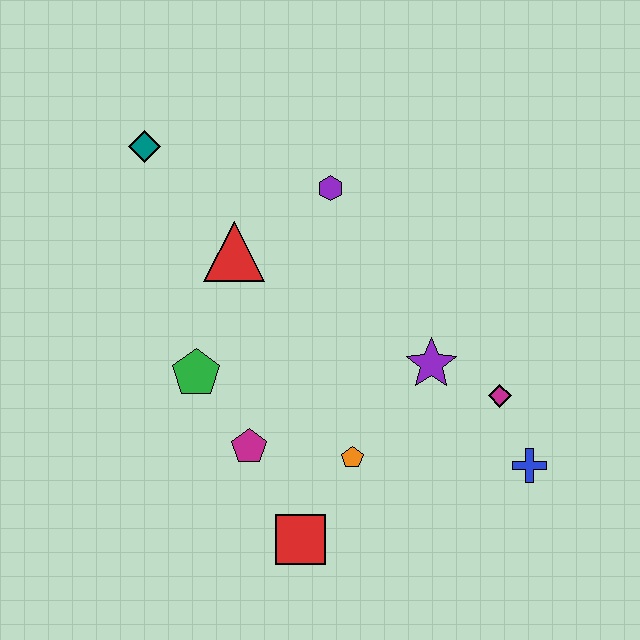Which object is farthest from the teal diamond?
The blue cross is farthest from the teal diamond.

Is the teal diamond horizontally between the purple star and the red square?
No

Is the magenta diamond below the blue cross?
No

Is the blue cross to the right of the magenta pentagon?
Yes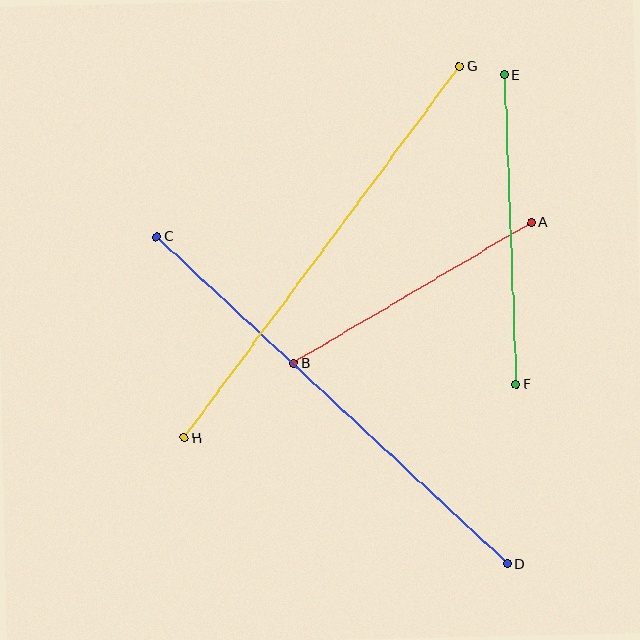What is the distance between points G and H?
The distance is approximately 462 pixels.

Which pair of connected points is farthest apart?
Points C and D are farthest apart.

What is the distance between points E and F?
The distance is approximately 309 pixels.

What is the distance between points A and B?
The distance is approximately 276 pixels.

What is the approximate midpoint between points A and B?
The midpoint is at approximately (412, 293) pixels.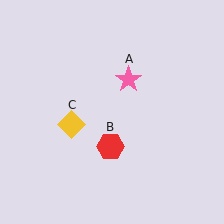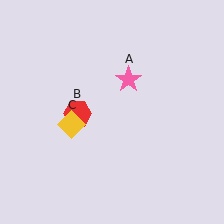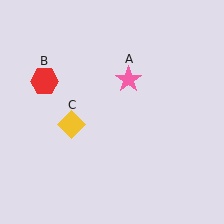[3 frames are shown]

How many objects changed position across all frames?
1 object changed position: red hexagon (object B).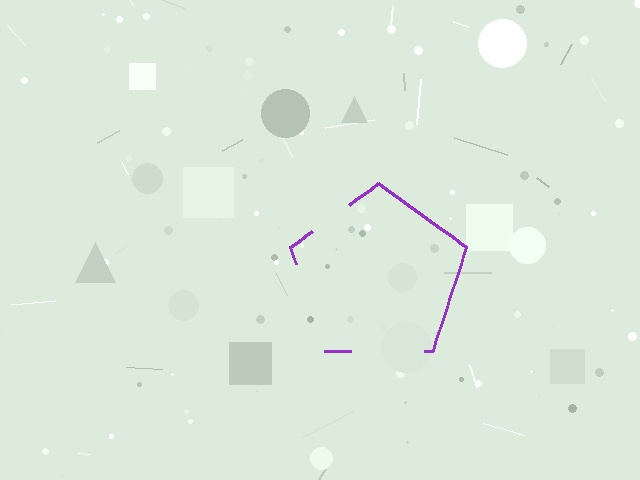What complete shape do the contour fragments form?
The contour fragments form a pentagon.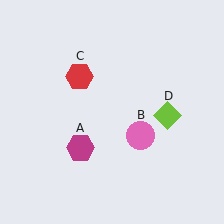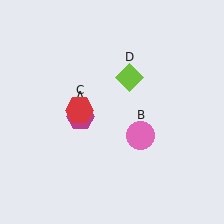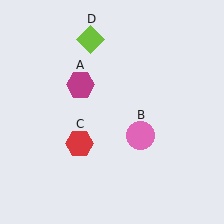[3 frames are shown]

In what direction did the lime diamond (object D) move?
The lime diamond (object D) moved up and to the left.